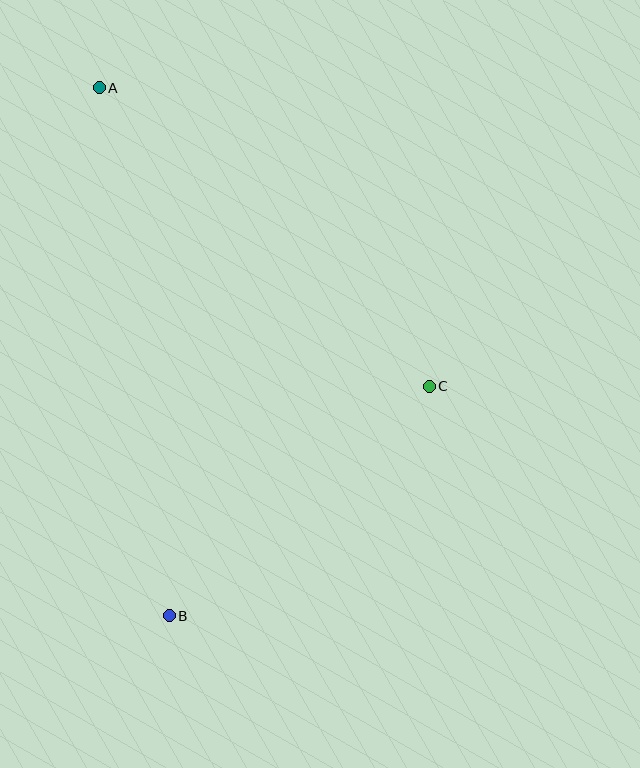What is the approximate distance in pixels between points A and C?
The distance between A and C is approximately 445 pixels.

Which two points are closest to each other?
Points B and C are closest to each other.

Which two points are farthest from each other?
Points A and B are farthest from each other.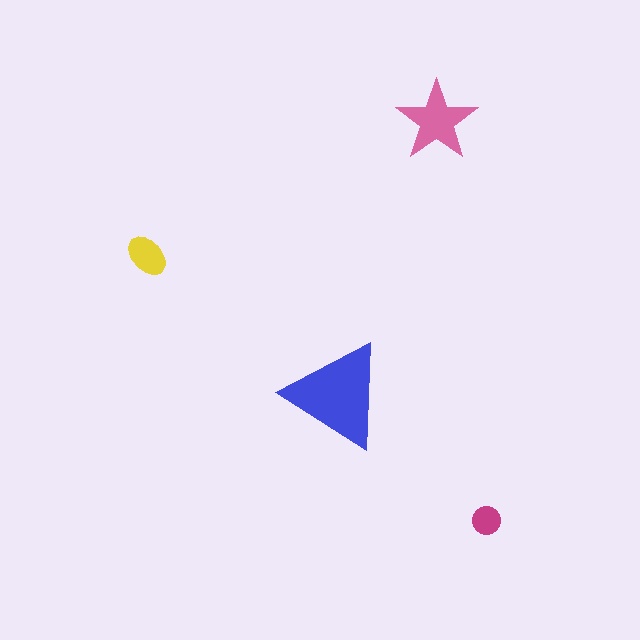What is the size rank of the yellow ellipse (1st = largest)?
3rd.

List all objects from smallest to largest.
The magenta circle, the yellow ellipse, the pink star, the blue triangle.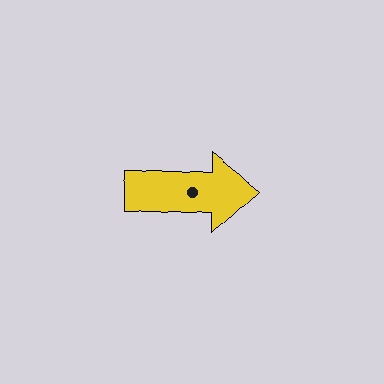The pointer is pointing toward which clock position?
Roughly 3 o'clock.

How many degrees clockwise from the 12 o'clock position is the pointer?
Approximately 88 degrees.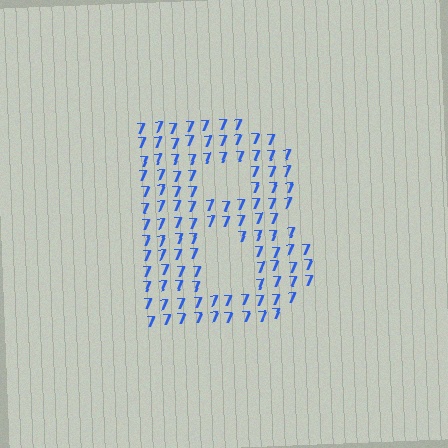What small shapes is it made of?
It is made of small digit 7's.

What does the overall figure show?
The overall figure shows the letter B.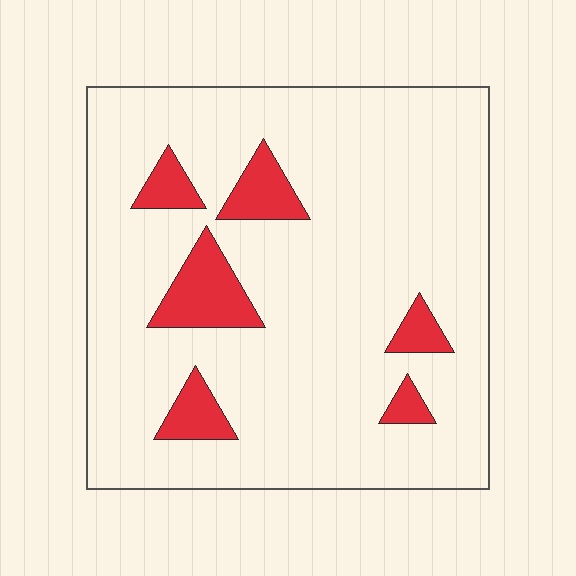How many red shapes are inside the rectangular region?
6.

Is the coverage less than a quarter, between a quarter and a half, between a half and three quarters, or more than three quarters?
Less than a quarter.